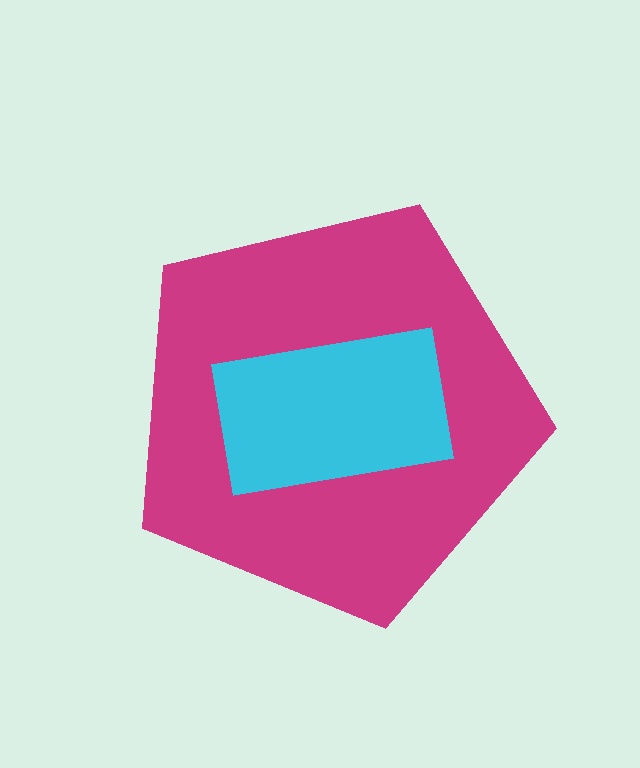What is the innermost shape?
The cyan rectangle.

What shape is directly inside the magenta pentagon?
The cyan rectangle.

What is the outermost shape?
The magenta pentagon.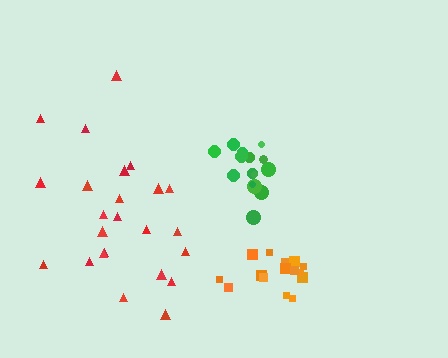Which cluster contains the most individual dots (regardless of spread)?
Red (24).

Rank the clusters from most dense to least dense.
orange, green, red.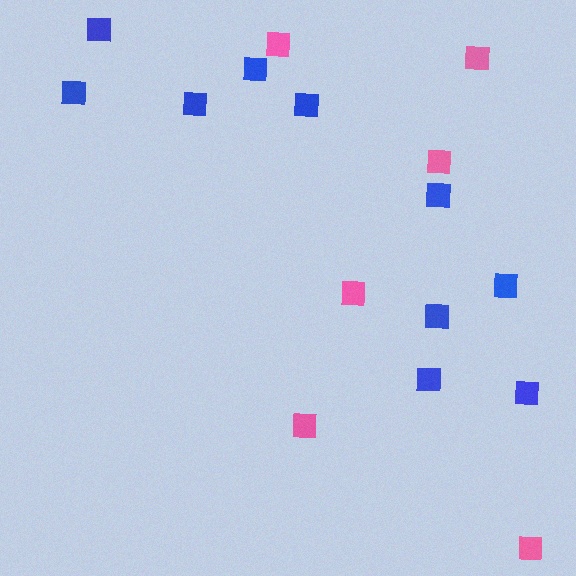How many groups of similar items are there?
There are 2 groups: one group of pink squares (6) and one group of blue squares (10).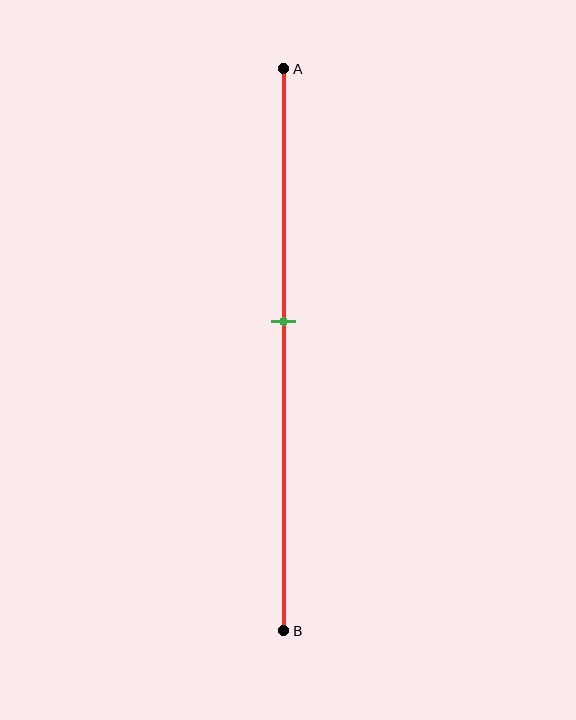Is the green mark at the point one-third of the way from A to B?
No, the mark is at about 45% from A, not at the 33% one-third point.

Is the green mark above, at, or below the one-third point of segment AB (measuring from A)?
The green mark is below the one-third point of segment AB.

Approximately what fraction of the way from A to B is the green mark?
The green mark is approximately 45% of the way from A to B.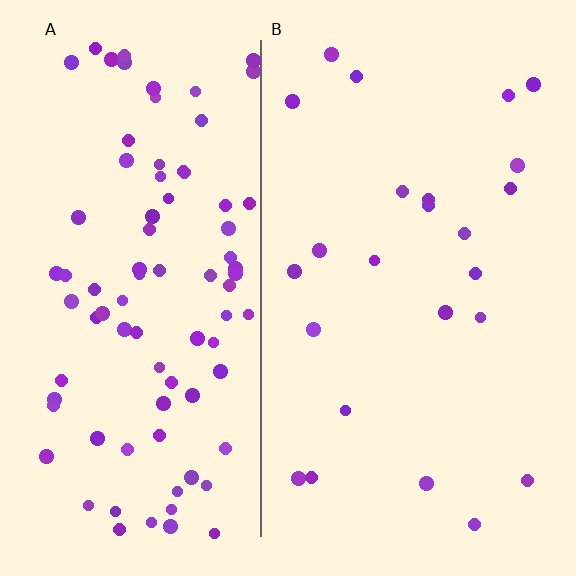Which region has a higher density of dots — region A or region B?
A (the left).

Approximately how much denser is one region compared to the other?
Approximately 3.6× — region A over region B.